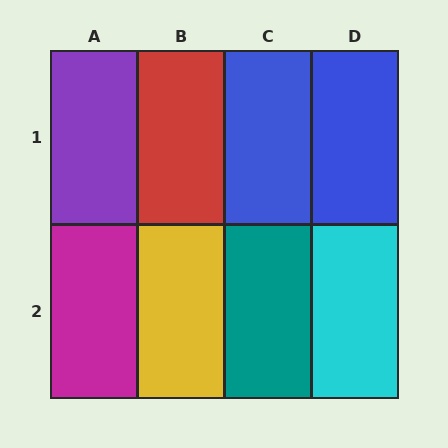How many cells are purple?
1 cell is purple.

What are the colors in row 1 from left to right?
Purple, red, blue, blue.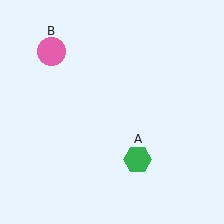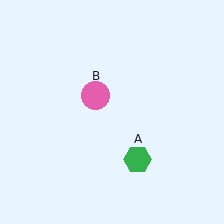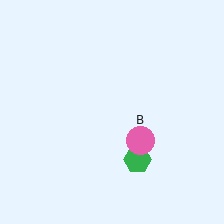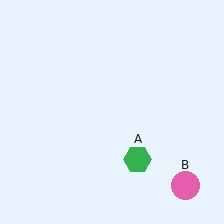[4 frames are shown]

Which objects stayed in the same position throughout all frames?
Green hexagon (object A) remained stationary.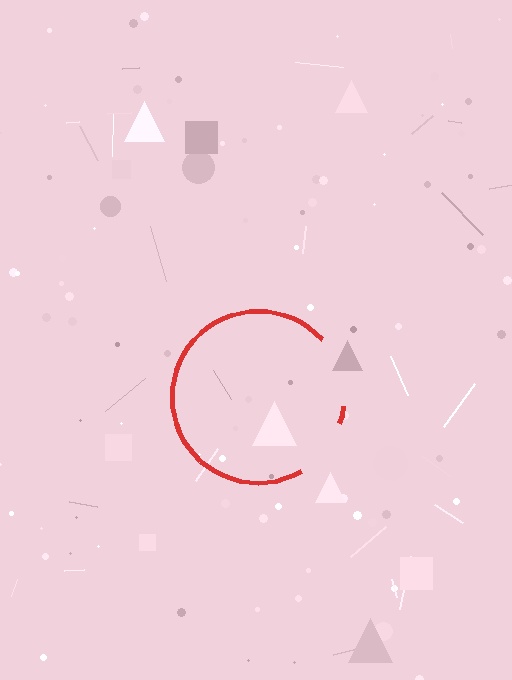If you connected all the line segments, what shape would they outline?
They would outline a circle.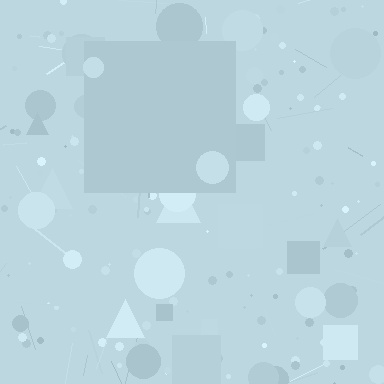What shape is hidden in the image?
A square is hidden in the image.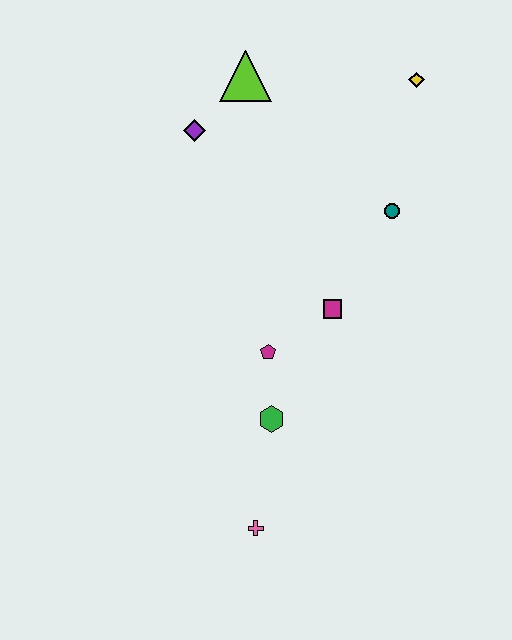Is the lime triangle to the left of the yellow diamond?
Yes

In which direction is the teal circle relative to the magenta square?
The teal circle is above the magenta square.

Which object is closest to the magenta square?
The magenta pentagon is closest to the magenta square.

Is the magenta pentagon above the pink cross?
Yes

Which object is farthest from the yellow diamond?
The pink cross is farthest from the yellow diamond.